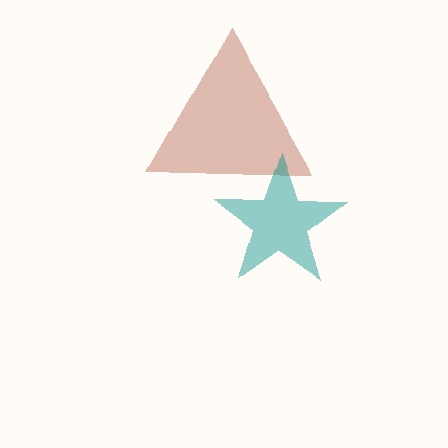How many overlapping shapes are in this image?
There are 2 overlapping shapes in the image.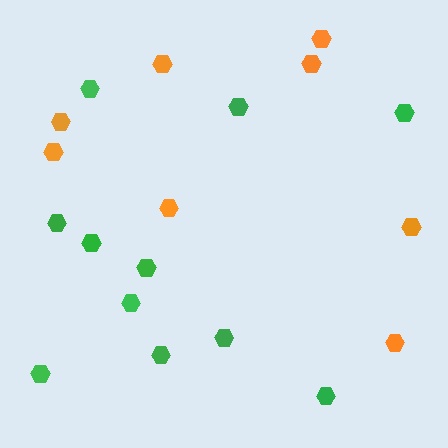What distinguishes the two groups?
There are 2 groups: one group of orange hexagons (8) and one group of green hexagons (11).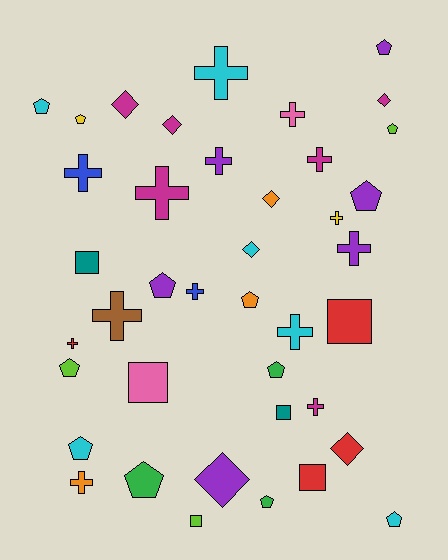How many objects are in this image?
There are 40 objects.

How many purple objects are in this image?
There are 6 purple objects.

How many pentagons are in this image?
There are 13 pentagons.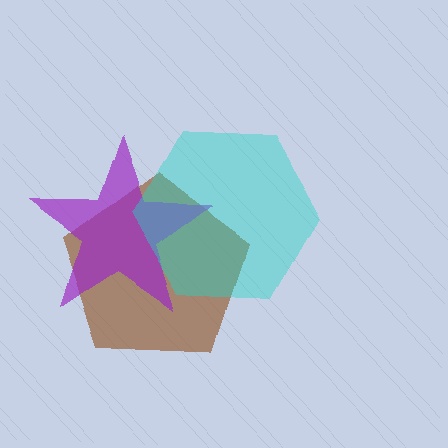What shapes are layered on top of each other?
The layered shapes are: a brown pentagon, a purple star, a cyan hexagon.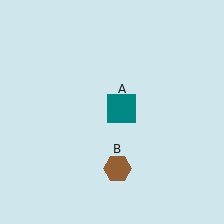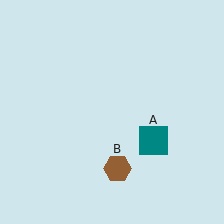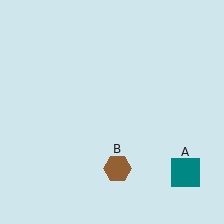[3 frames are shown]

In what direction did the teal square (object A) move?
The teal square (object A) moved down and to the right.